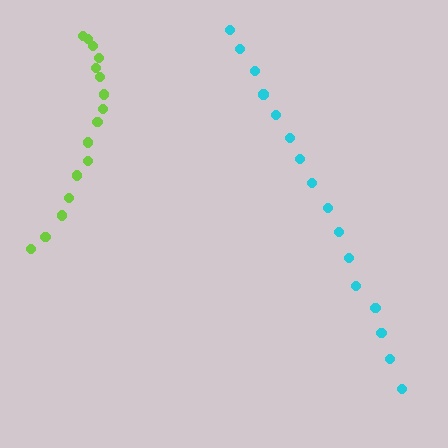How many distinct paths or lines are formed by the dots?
There are 2 distinct paths.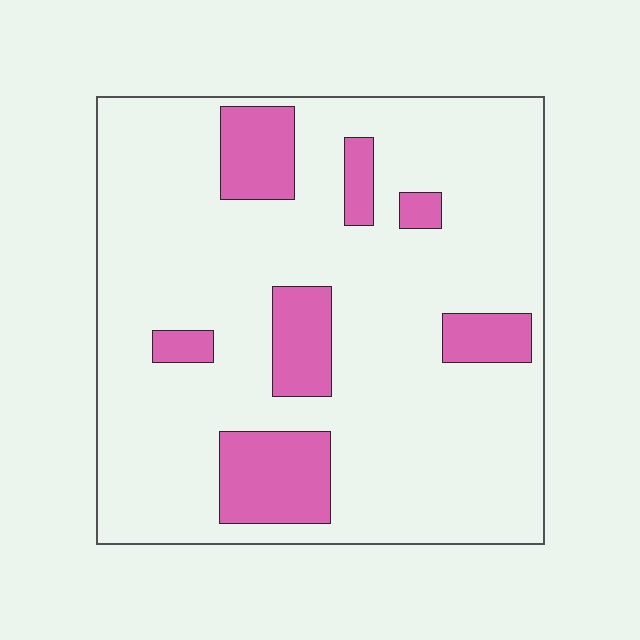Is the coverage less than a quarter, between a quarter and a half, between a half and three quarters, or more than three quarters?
Less than a quarter.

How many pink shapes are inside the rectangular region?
7.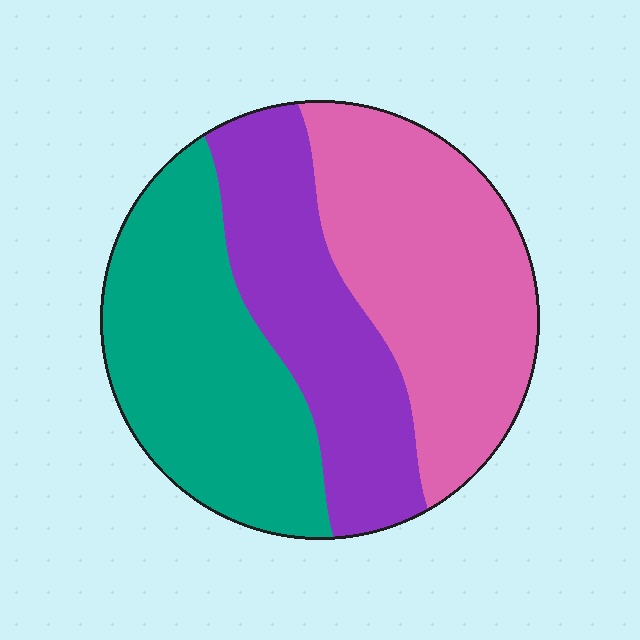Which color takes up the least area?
Purple, at roughly 30%.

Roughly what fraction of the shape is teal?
Teal covers 35% of the shape.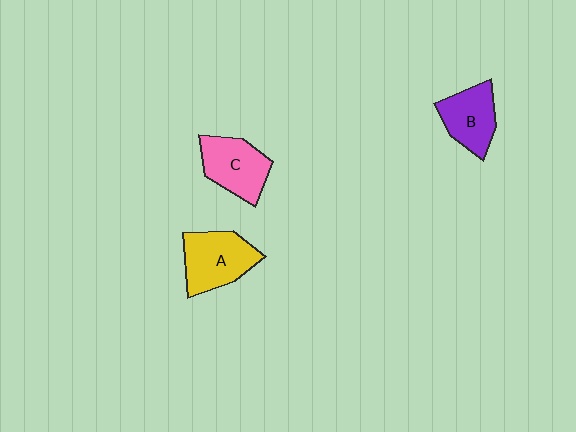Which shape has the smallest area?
Shape B (purple).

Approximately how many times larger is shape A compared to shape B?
Approximately 1.2 times.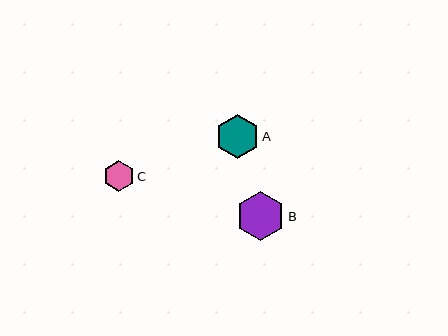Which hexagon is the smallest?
Hexagon C is the smallest with a size of approximately 31 pixels.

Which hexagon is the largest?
Hexagon B is the largest with a size of approximately 49 pixels.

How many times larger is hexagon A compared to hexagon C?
Hexagon A is approximately 1.4 times the size of hexagon C.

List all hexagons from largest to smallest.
From largest to smallest: B, A, C.